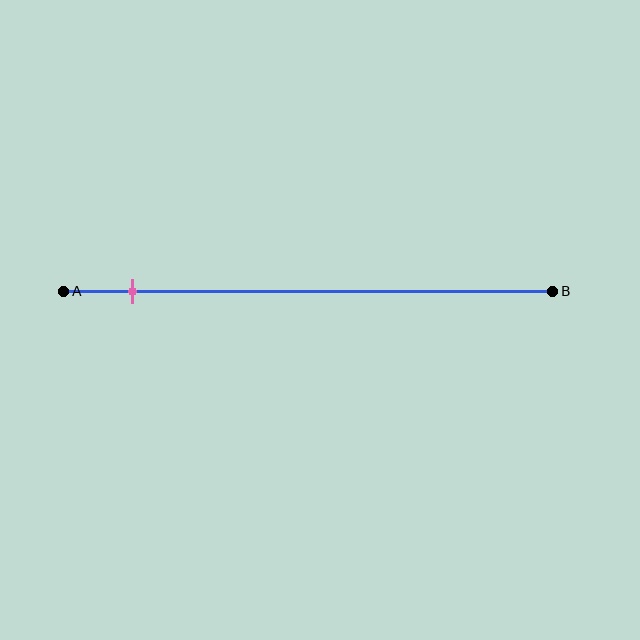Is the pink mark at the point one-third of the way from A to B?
No, the mark is at about 15% from A, not at the 33% one-third point.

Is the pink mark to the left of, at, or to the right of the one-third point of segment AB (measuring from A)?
The pink mark is to the left of the one-third point of segment AB.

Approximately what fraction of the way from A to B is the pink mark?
The pink mark is approximately 15% of the way from A to B.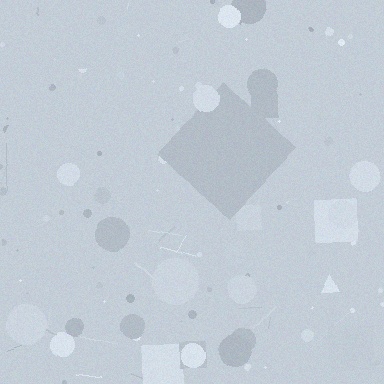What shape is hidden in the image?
A diamond is hidden in the image.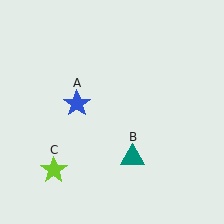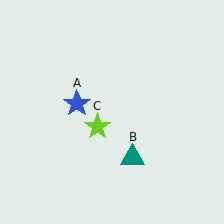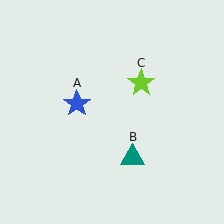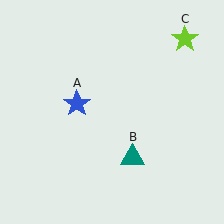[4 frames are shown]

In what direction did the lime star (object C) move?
The lime star (object C) moved up and to the right.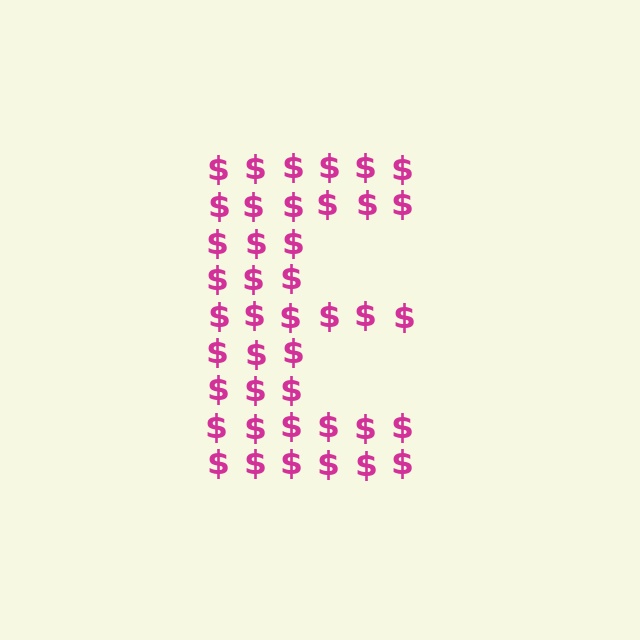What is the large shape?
The large shape is the letter E.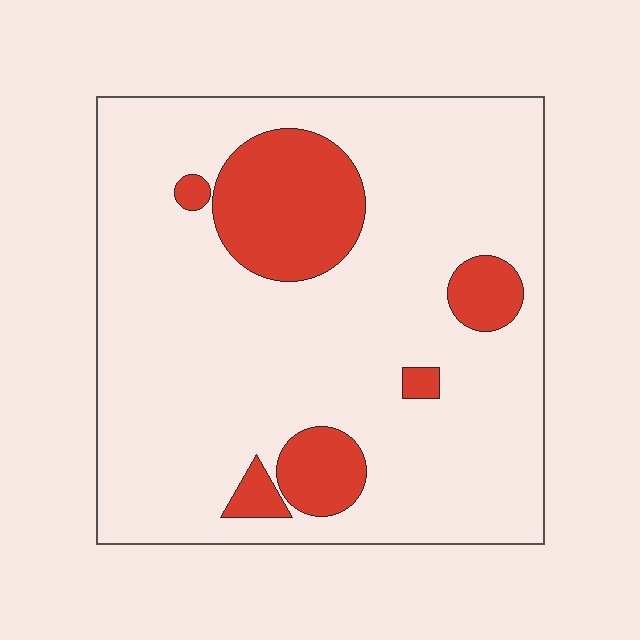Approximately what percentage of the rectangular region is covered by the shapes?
Approximately 15%.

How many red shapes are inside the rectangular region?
6.